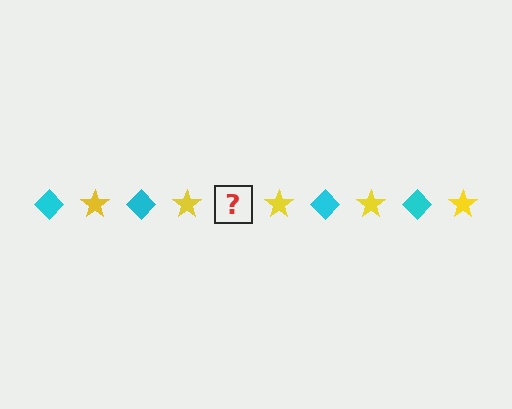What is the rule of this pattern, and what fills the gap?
The rule is that the pattern alternates between cyan diamond and yellow star. The gap should be filled with a cyan diamond.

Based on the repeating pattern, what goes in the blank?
The blank should be a cyan diamond.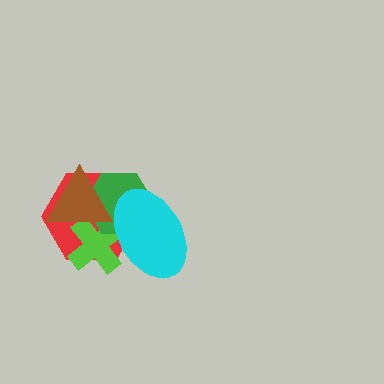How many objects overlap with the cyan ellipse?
3 objects overlap with the cyan ellipse.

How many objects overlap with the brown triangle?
3 objects overlap with the brown triangle.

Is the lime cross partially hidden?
Yes, it is partially covered by another shape.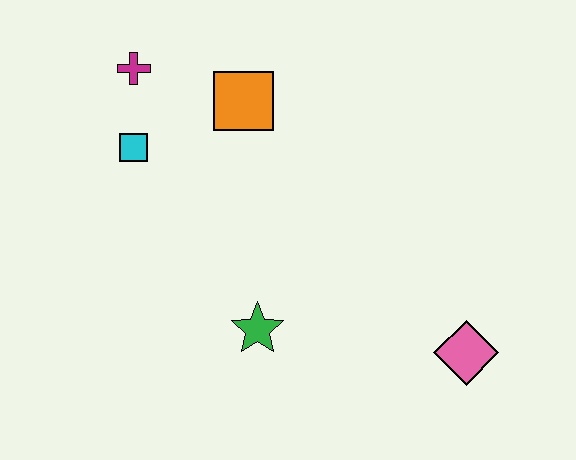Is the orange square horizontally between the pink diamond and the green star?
No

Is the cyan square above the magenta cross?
No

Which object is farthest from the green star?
The magenta cross is farthest from the green star.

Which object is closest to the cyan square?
The magenta cross is closest to the cyan square.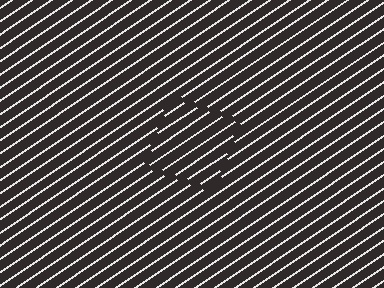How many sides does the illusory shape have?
4 sides — the line-ends trace a square.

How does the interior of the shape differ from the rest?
The interior of the shape contains the same grating, shifted by half a period — the contour is defined by the phase discontinuity where line-ends from the inner and outer gratings abut.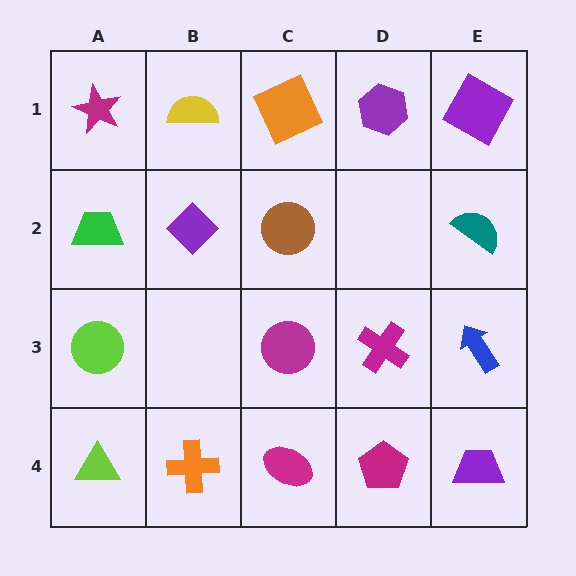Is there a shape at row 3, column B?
No, that cell is empty.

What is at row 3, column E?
A blue arrow.